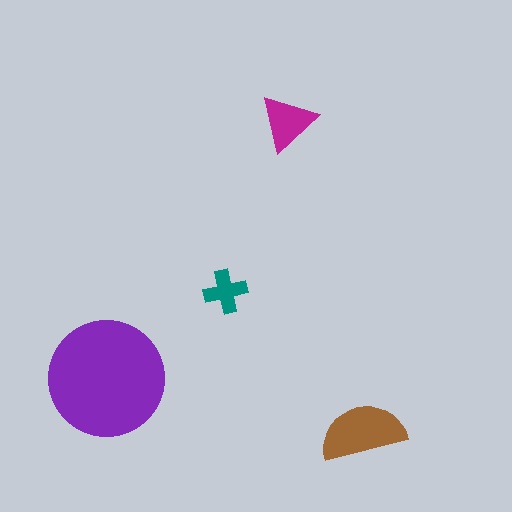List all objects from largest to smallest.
The purple circle, the brown semicircle, the magenta triangle, the teal cross.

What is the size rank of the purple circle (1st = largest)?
1st.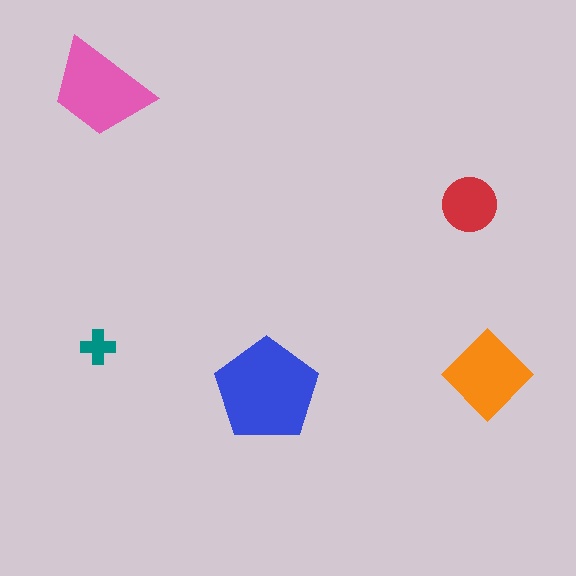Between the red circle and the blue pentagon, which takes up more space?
The blue pentagon.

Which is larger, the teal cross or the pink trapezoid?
The pink trapezoid.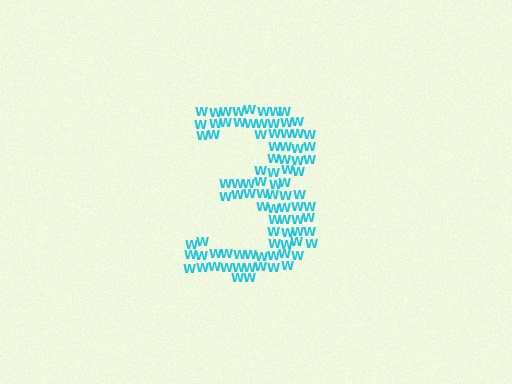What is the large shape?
The large shape is the digit 3.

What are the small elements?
The small elements are letter W's.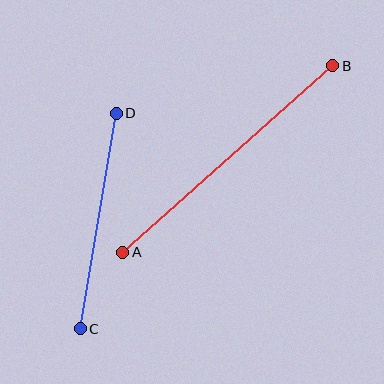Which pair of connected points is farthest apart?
Points A and B are farthest apart.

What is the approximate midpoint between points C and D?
The midpoint is at approximately (98, 221) pixels.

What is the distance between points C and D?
The distance is approximately 218 pixels.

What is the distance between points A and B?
The distance is approximately 281 pixels.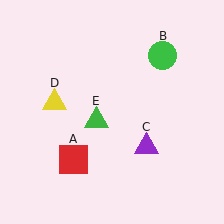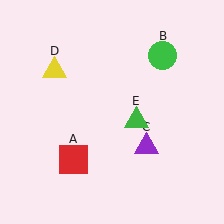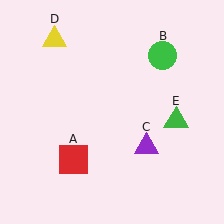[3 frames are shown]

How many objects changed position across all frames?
2 objects changed position: yellow triangle (object D), green triangle (object E).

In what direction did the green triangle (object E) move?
The green triangle (object E) moved right.